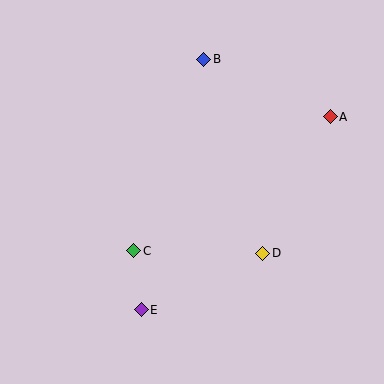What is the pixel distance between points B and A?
The distance between B and A is 139 pixels.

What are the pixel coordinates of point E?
Point E is at (141, 310).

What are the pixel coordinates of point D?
Point D is at (263, 253).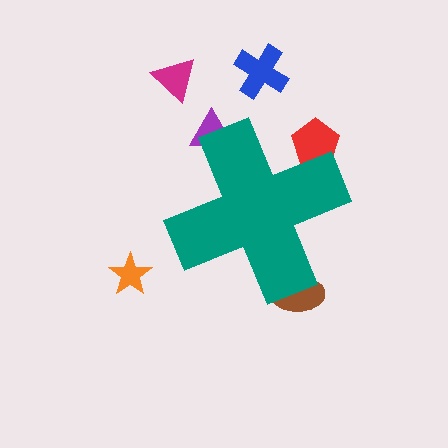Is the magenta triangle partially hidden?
No, the magenta triangle is fully visible.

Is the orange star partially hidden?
No, the orange star is fully visible.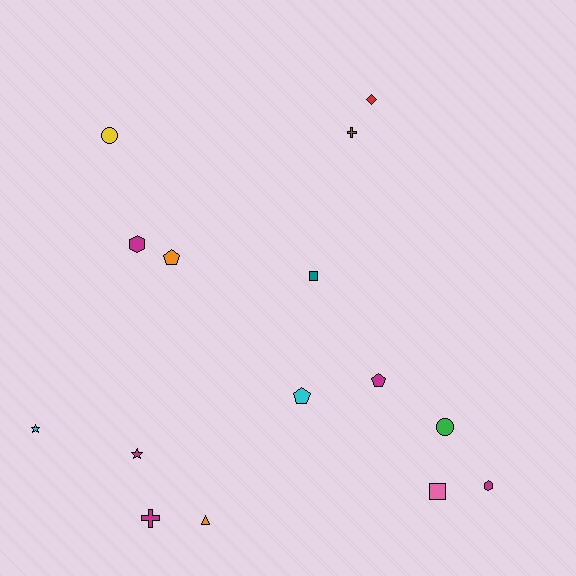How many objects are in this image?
There are 15 objects.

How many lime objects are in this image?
There are no lime objects.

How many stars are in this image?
There are 2 stars.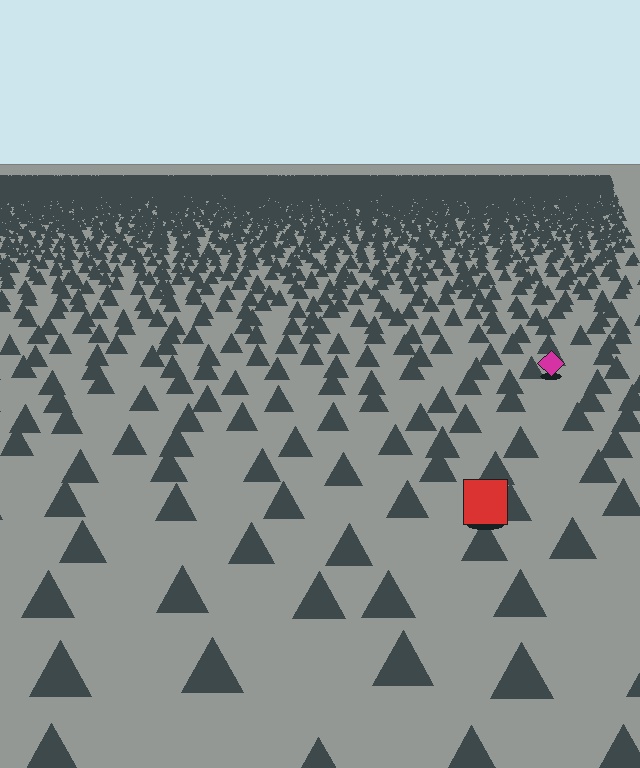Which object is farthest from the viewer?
The magenta diamond is farthest from the viewer. It appears smaller and the ground texture around it is denser.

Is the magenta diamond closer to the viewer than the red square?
No. The red square is closer — you can tell from the texture gradient: the ground texture is coarser near it.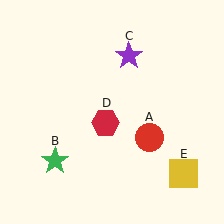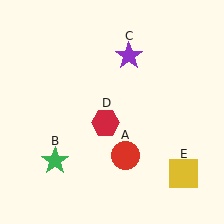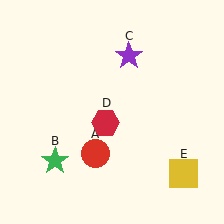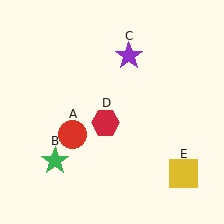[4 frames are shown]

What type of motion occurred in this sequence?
The red circle (object A) rotated clockwise around the center of the scene.